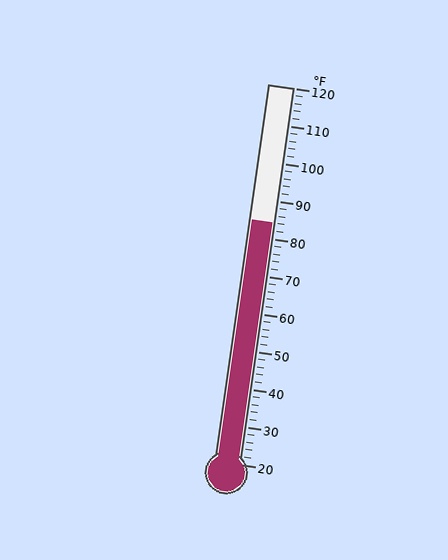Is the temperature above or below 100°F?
The temperature is below 100°F.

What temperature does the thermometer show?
The thermometer shows approximately 84°F.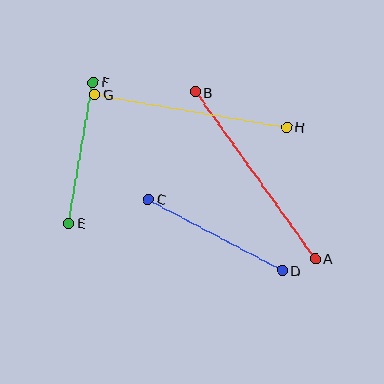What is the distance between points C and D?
The distance is approximately 152 pixels.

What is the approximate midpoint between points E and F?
The midpoint is at approximately (81, 153) pixels.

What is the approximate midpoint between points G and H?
The midpoint is at approximately (191, 111) pixels.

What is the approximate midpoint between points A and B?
The midpoint is at approximately (255, 175) pixels.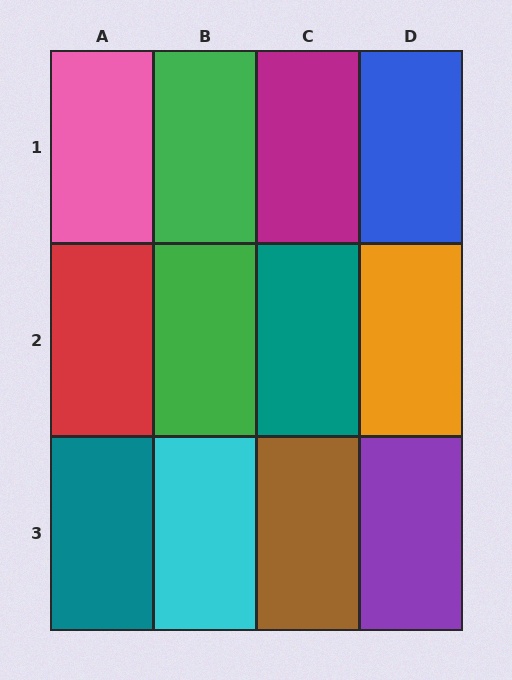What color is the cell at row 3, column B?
Cyan.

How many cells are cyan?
1 cell is cyan.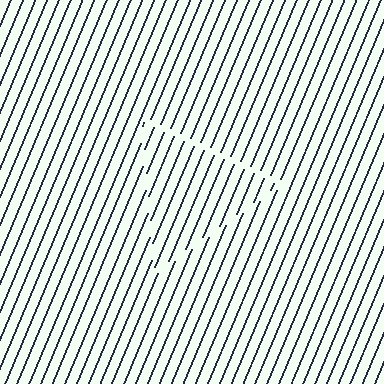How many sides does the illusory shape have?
3 sides — the line-ends trace a triangle.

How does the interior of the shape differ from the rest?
The interior of the shape contains the same grating, shifted by half a period — the contour is defined by the phase discontinuity where line-ends from the inner and outer gratings abut.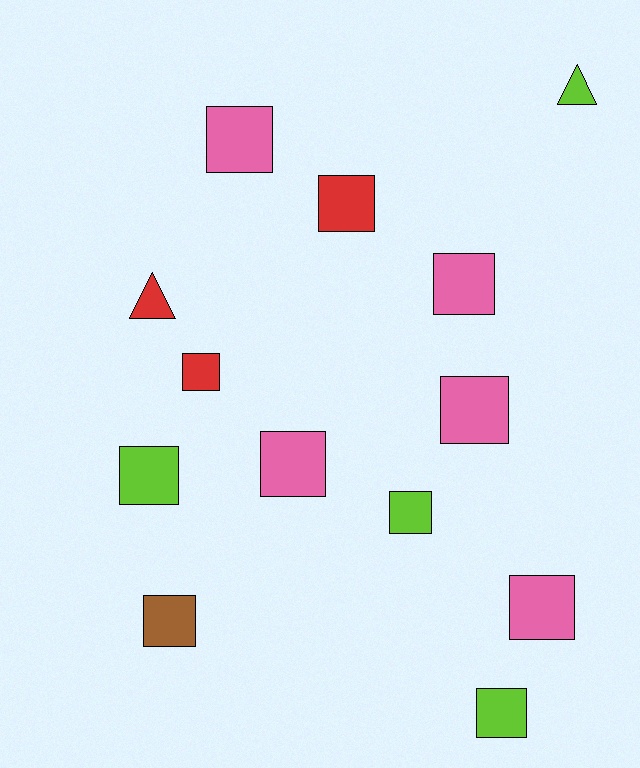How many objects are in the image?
There are 13 objects.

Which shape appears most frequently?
Square, with 11 objects.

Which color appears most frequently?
Pink, with 5 objects.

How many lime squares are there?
There are 3 lime squares.